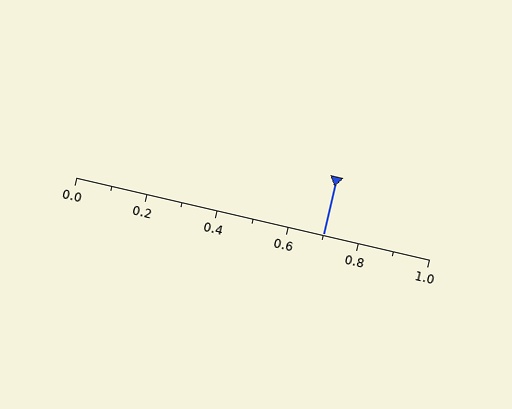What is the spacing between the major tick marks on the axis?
The major ticks are spaced 0.2 apart.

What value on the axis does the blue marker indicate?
The marker indicates approximately 0.7.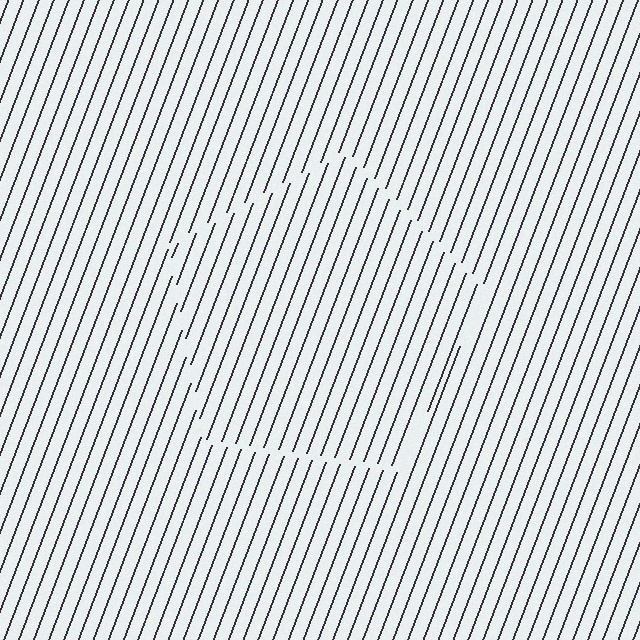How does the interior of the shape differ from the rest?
The interior of the shape contains the same grating, shifted by half a period — the contour is defined by the phase discontinuity where line-ends from the inner and outer gratings abut.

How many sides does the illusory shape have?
5 sides — the line-ends trace a pentagon.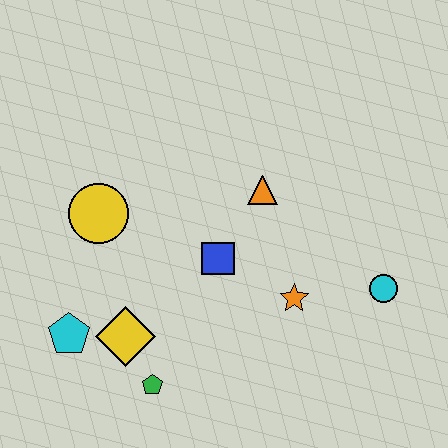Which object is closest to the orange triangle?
The blue square is closest to the orange triangle.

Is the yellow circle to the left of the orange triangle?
Yes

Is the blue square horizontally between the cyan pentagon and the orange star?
Yes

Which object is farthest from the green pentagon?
The cyan circle is farthest from the green pentagon.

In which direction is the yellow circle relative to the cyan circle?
The yellow circle is to the left of the cyan circle.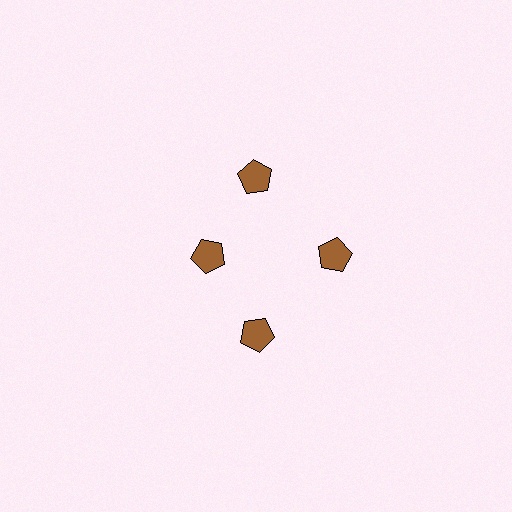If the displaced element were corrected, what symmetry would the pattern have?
It would have 4-fold rotational symmetry — the pattern would map onto itself every 90 degrees.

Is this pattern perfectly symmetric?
No. The 4 brown pentagons are arranged in a ring, but one element near the 9 o'clock position is pulled inward toward the center, breaking the 4-fold rotational symmetry.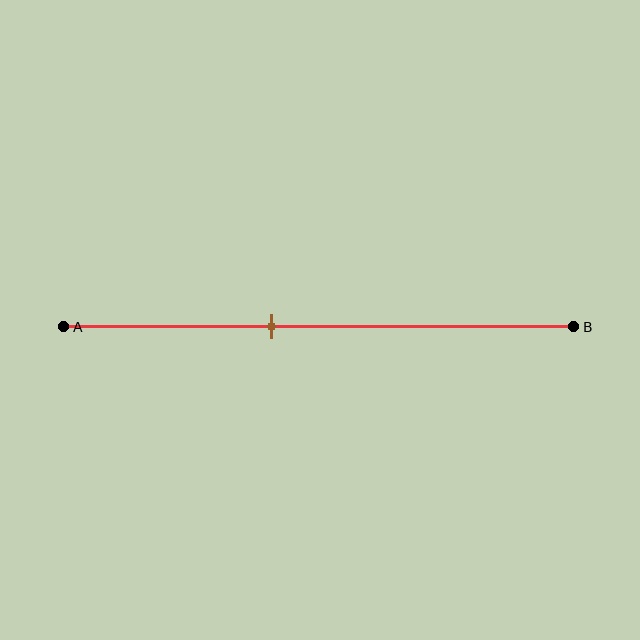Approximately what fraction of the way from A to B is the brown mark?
The brown mark is approximately 40% of the way from A to B.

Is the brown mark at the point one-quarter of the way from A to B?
No, the mark is at about 40% from A, not at the 25% one-quarter point.